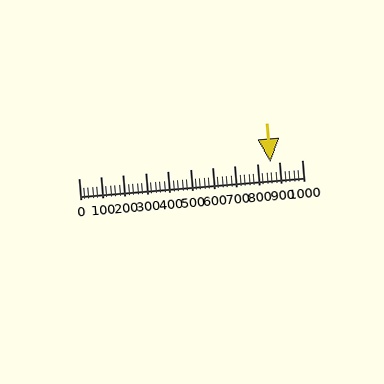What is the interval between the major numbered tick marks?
The major tick marks are spaced 100 units apart.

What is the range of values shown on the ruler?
The ruler shows values from 0 to 1000.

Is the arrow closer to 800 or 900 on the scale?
The arrow is closer to 900.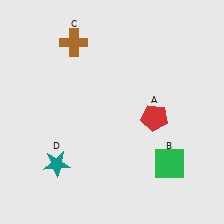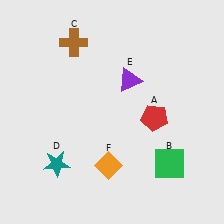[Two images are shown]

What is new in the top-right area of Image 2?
A purple triangle (E) was added in the top-right area of Image 2.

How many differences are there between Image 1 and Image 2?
There are 2 differences between the two images.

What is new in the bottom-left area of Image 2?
An orange diamond (F) was added in the bottom-left area of Image 2.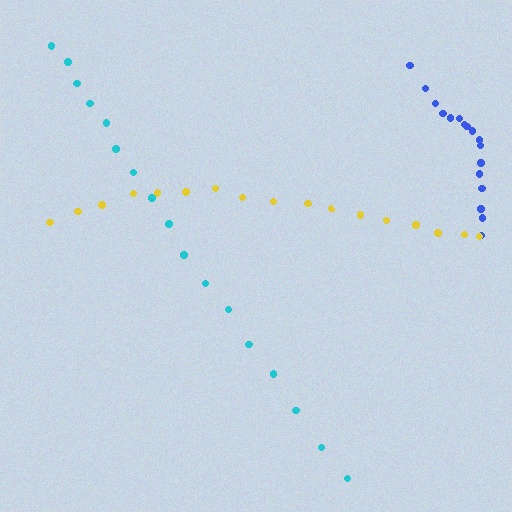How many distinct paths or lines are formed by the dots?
There are 3 distinct paths.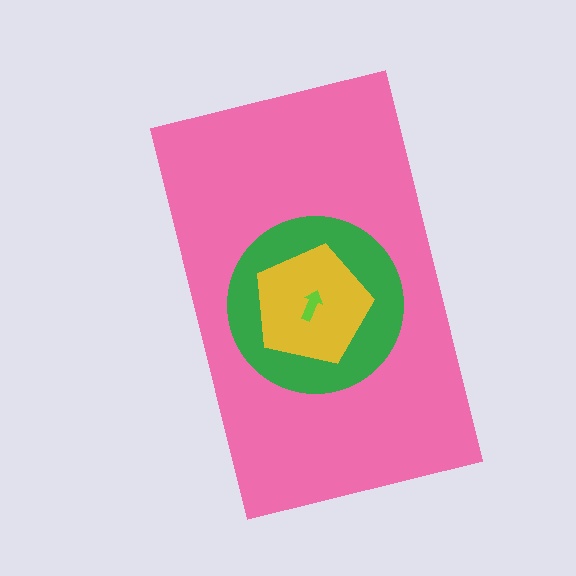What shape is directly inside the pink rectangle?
The green circle.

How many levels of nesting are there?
4.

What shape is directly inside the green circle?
The yellow pentagon.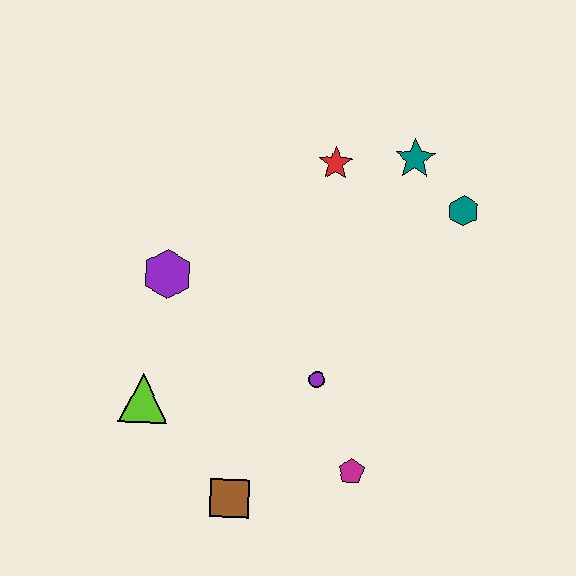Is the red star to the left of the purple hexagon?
No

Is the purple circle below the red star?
Yes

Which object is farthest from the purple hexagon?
The teal hexagon is farthest from the purple hexagon.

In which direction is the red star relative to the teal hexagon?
The red star is to the left of the teal hexagon.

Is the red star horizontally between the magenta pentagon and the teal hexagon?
No